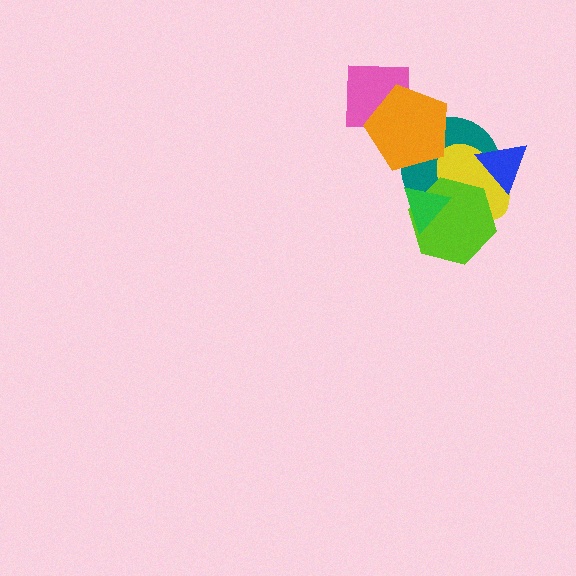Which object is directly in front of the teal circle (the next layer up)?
The yellow ellipse is directly in front of the teal circle.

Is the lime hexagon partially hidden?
Yes, it is partially covered by another shape.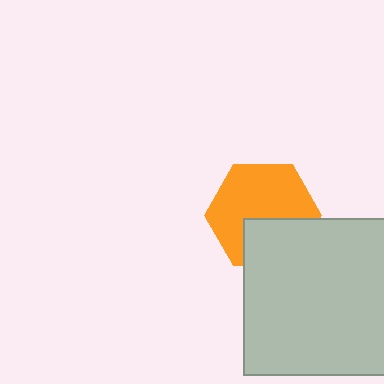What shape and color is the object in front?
The object in front is a light gray rectangle.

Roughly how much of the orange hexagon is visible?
Most of it is visible (roughly 66%).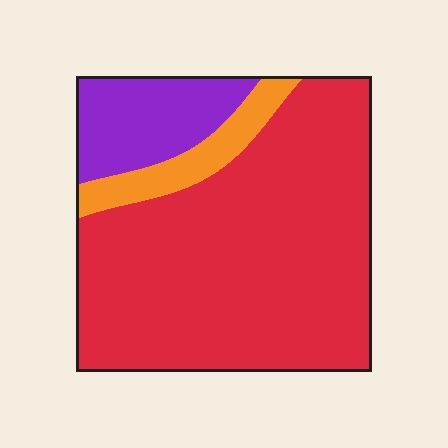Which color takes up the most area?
Red, at roughly 75%.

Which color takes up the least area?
Orange, at roughly 10%.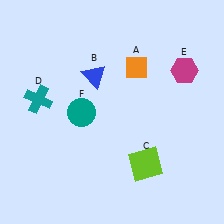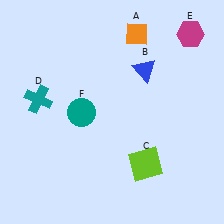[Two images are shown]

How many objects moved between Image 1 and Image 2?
3 objects moved between the two images.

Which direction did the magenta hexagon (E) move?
The magenta hexagon (E) moved up.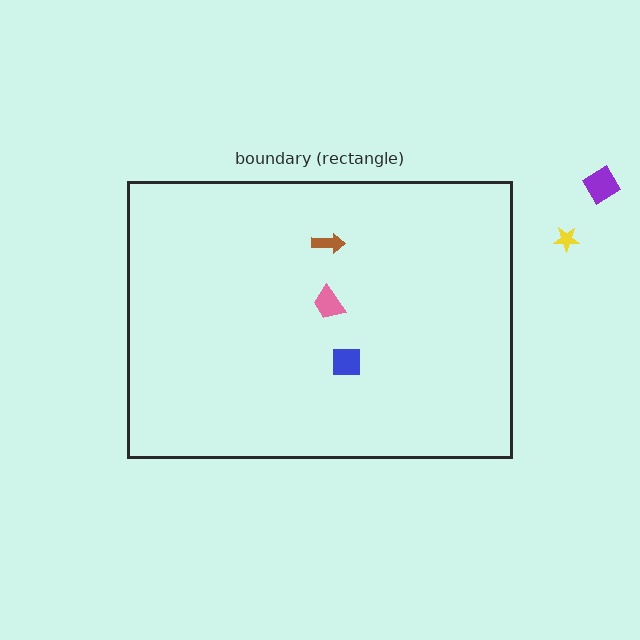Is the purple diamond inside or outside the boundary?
Outside.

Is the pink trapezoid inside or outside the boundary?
Inside.